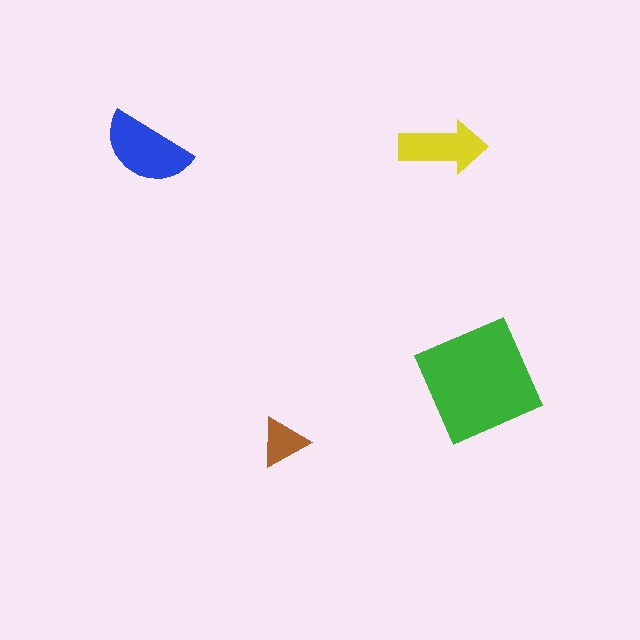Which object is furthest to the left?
The blue semicircle is leftmost.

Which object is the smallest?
The brown triangle.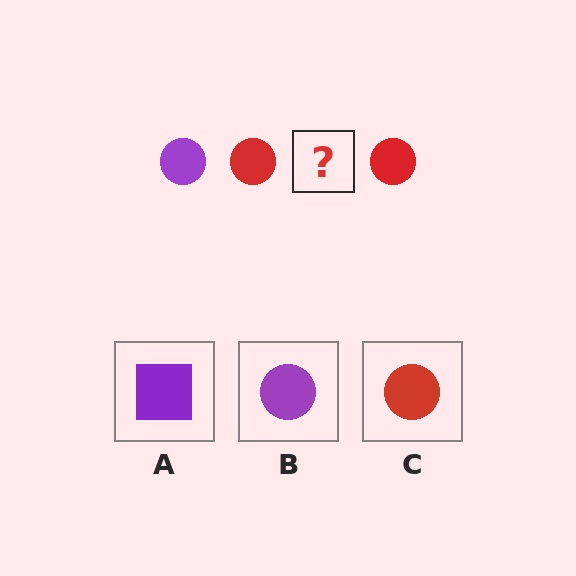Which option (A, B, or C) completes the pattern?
B.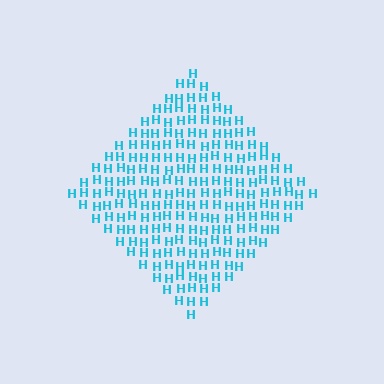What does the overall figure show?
The overall figure shows a diamond.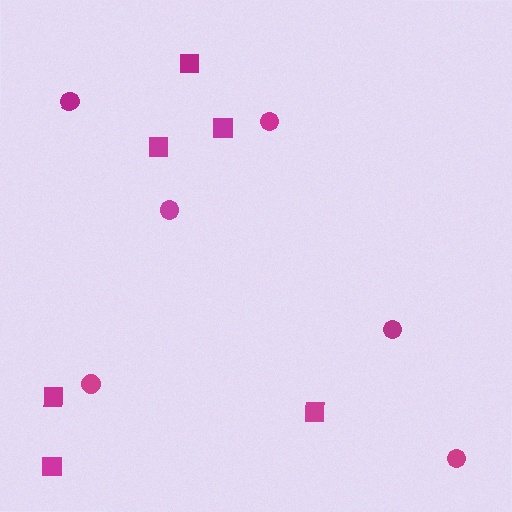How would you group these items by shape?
There are 2 groups: one group of circles (6) and one group of squares (6).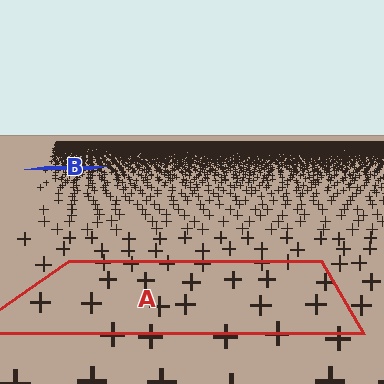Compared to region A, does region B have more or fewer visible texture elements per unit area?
Region B has more texture elements per unit area — they are packed more densely because it is farther away.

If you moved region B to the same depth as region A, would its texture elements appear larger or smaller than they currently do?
They would appear larger. At a closer depth, the same texture elements are projected at a bigger on-screen size.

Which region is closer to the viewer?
Region A is closer. The texture elements there are larger and more spread out.